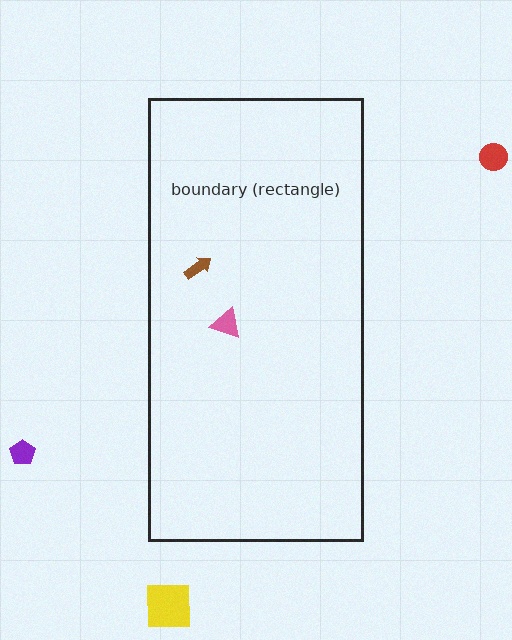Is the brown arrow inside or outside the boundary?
Inside.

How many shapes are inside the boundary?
2 inside, 3 outside.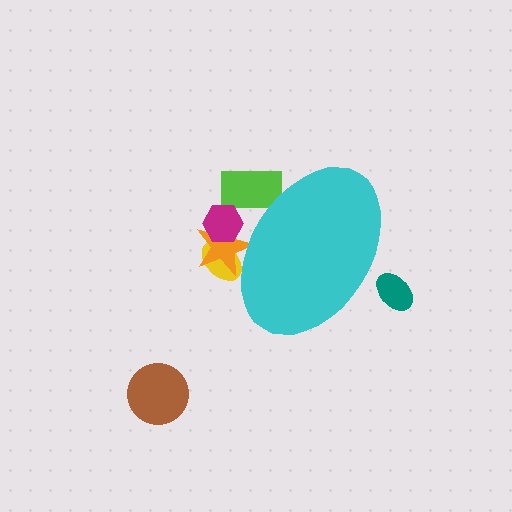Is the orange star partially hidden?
Yes, the orange star is partially hidden behind the cyan ellipse.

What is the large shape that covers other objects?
A cyan ellipse.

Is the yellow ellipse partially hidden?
Yes, the yellow ellipse is partially hidden behind the cyan ellipse.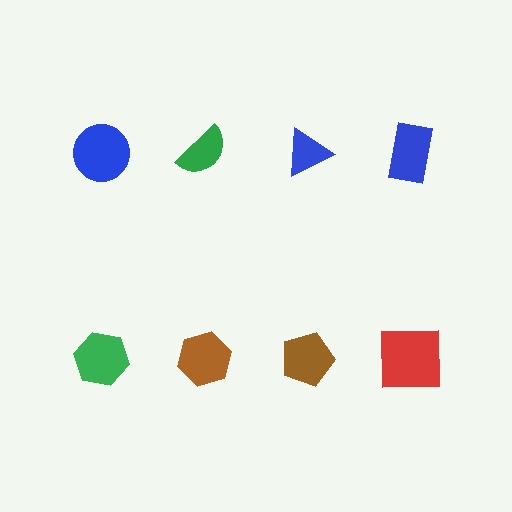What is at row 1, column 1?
A blue circle.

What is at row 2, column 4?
A red square.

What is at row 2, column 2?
A brown hexagon.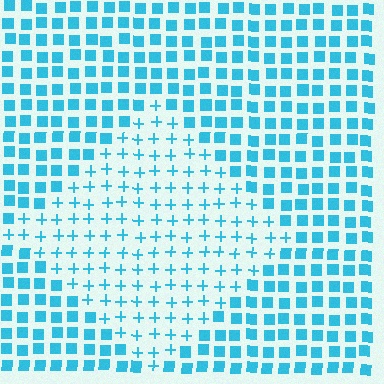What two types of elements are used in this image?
The image uses plus signs inside the diamond region and squares outside it.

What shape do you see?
I see a diamond.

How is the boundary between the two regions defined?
The boundary is defined by a change in element shape: plus signs inside vs. squares outside. All elements share the same color and spacing.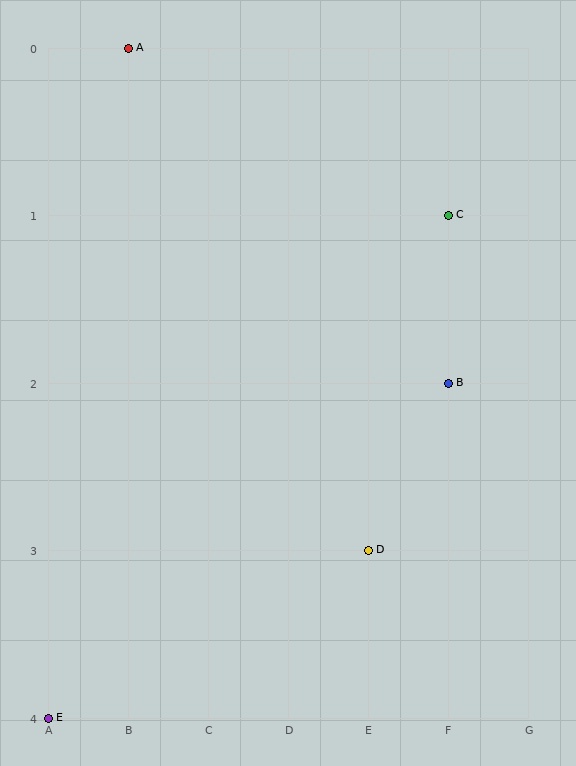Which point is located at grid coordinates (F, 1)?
Point C is at (F, 1).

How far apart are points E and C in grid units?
Points E and C are 5 columns and 3 rows apart (about 5.8 grid units diagonally).